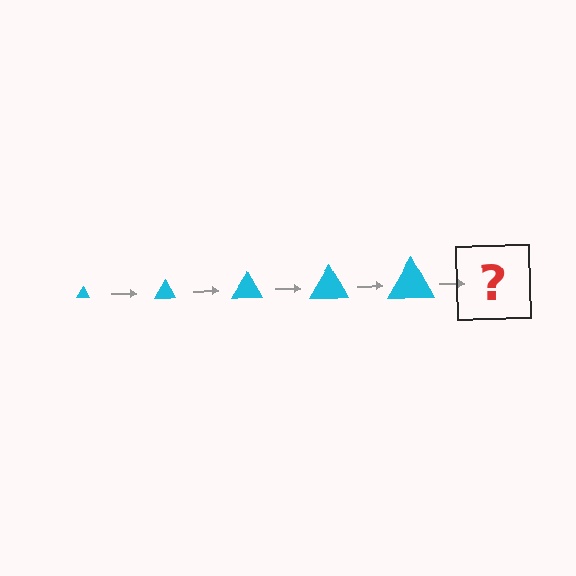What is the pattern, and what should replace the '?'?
The pattern is that the triangle gets progressively larger each step. The '?' should be a cyan triangle, larger than the previous one.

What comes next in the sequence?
The next element should be a cyan triangle, larger than the previous one.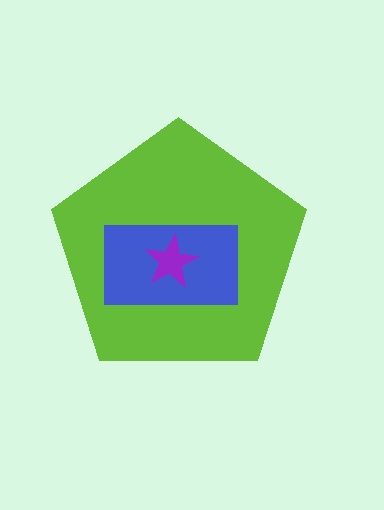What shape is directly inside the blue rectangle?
The purple star.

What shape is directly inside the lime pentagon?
The blue rectangle.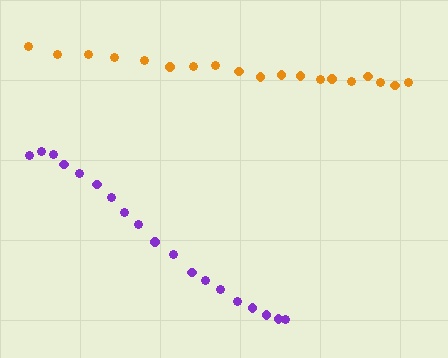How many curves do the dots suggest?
There are 2 distinct paths.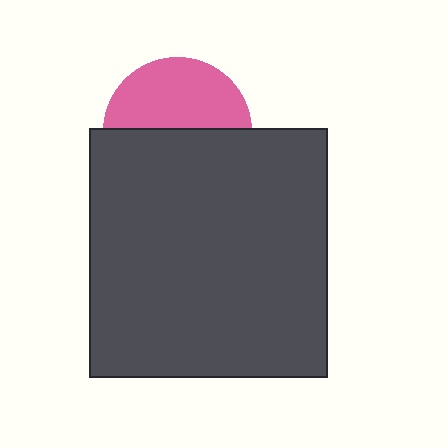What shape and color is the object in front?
The object in front is a dark gray rectangle.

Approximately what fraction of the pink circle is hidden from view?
Roughly 53% of the pink circle is hidden behind the dark gray rectangle.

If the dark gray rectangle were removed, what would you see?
You would see the complete pink circle.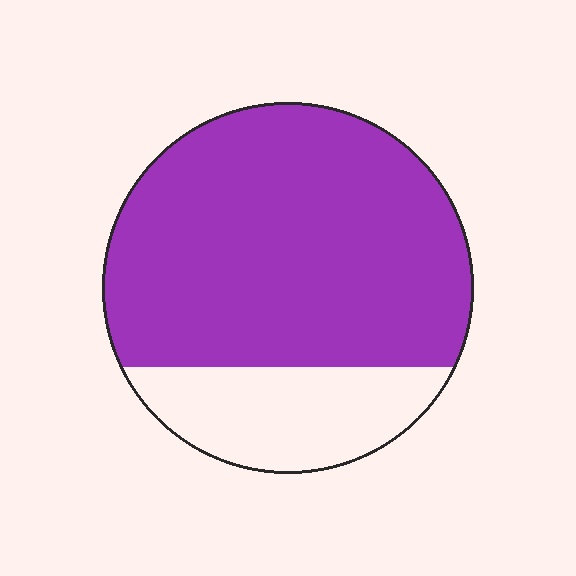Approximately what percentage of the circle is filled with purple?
Approximately 75%.